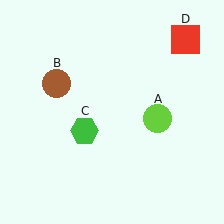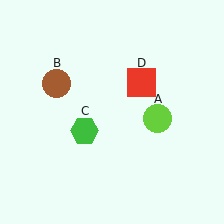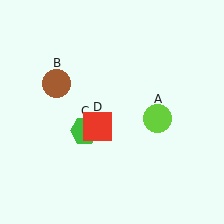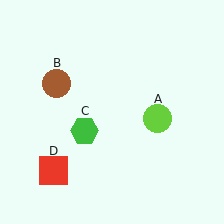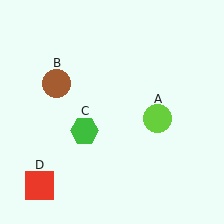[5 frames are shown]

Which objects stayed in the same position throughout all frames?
Lime circle (object A) and brown circle (object B) and green hexagon (object C) remained stationary.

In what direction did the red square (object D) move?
The red square (object D) moved down and to the left.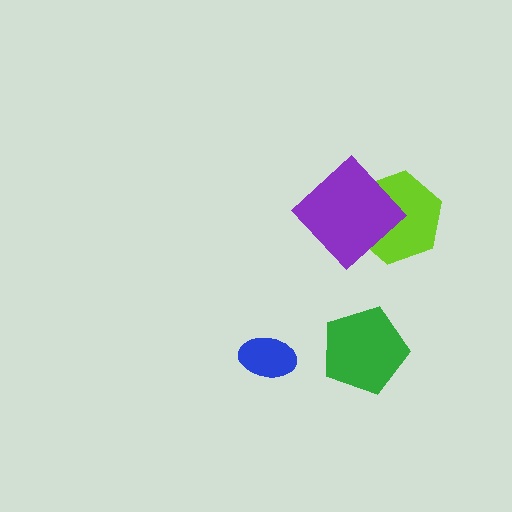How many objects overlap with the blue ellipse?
0 objects overlap with the blue ellipse.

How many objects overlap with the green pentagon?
0 objects overlap with the green pentagon.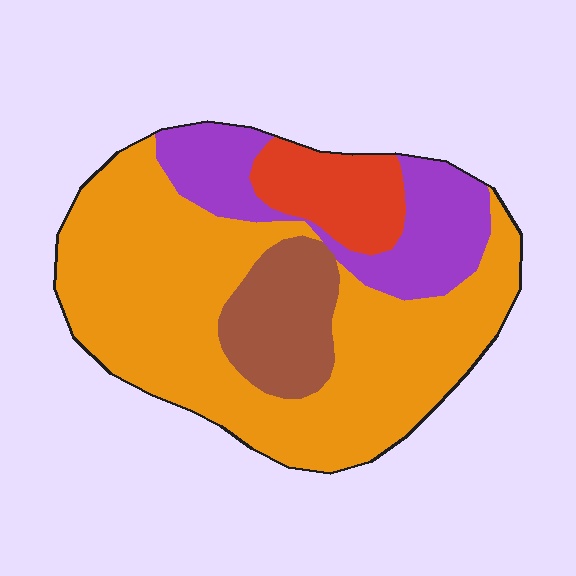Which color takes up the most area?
Orange, at roughly 60%.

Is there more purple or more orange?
Orange.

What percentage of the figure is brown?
Brown covers roughly 15% of the figure.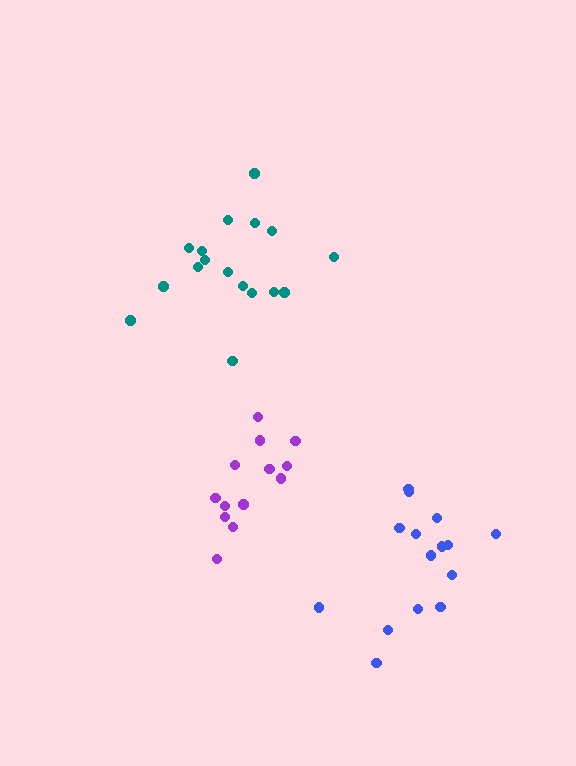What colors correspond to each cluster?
The clusters are colored: teal, blue, purple.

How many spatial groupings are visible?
There are 3 spatial groupings.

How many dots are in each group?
Group 1: 17 dots, Group 2: 15 dots, Group 3: 13 dots (45 total).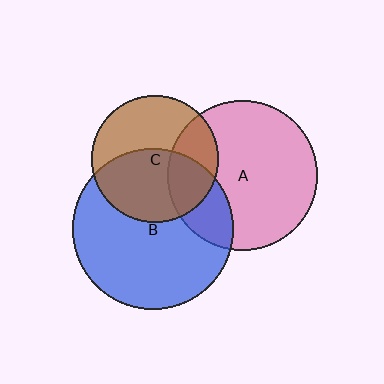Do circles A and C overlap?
Yes.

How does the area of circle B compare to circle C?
Approximately 1.6 times.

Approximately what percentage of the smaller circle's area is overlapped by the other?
Approximately 30%.